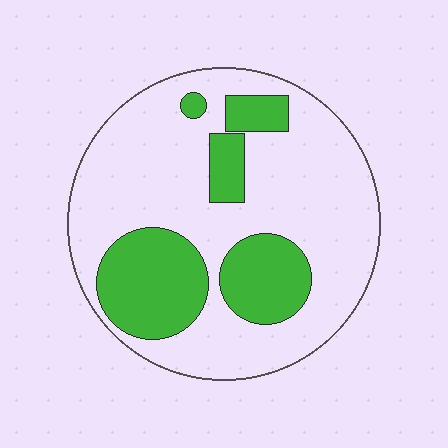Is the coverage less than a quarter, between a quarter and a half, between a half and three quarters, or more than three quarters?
Between a quarter and a half.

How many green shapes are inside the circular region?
5.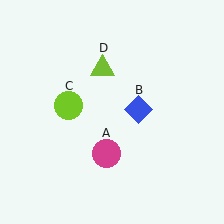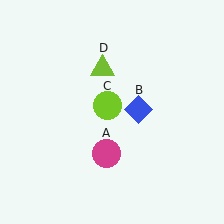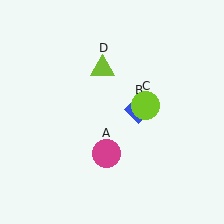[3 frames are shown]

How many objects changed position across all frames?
1 object changed position: lime circle (object C).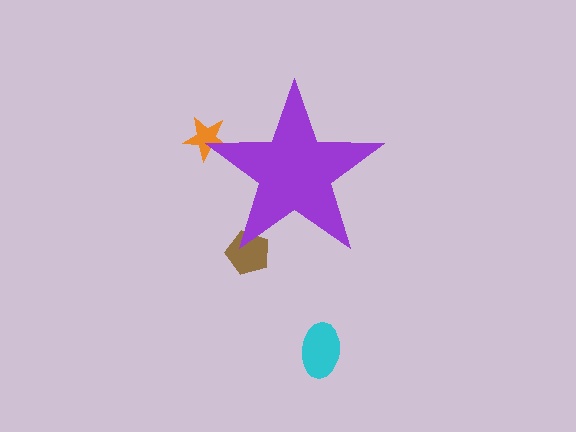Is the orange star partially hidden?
Yes, the orange star is partially hidden behind the purple star.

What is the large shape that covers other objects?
A purple star.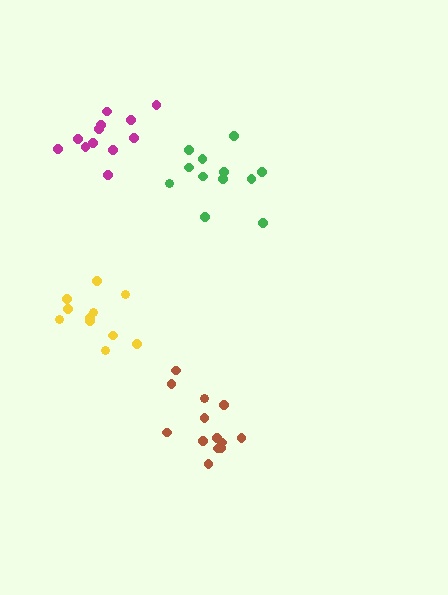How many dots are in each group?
Group 1: 11 dots, Group 2: 12 dots, Group 3: 13 dots, Group 4: 12 dots (48 total).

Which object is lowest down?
The brown cluster is bottommost.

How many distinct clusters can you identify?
There are 4 distinct clusters.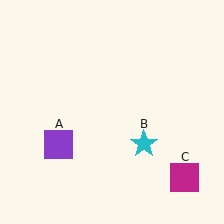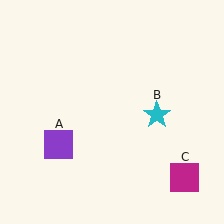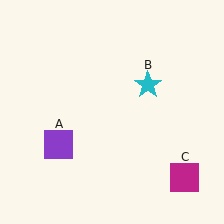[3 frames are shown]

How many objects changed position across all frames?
1 object changed position: cyan star (object B).